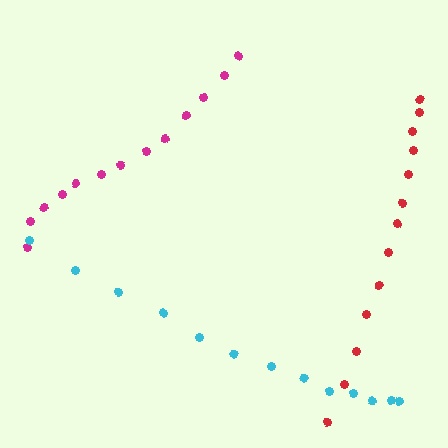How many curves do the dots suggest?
There are 3 distinct paths.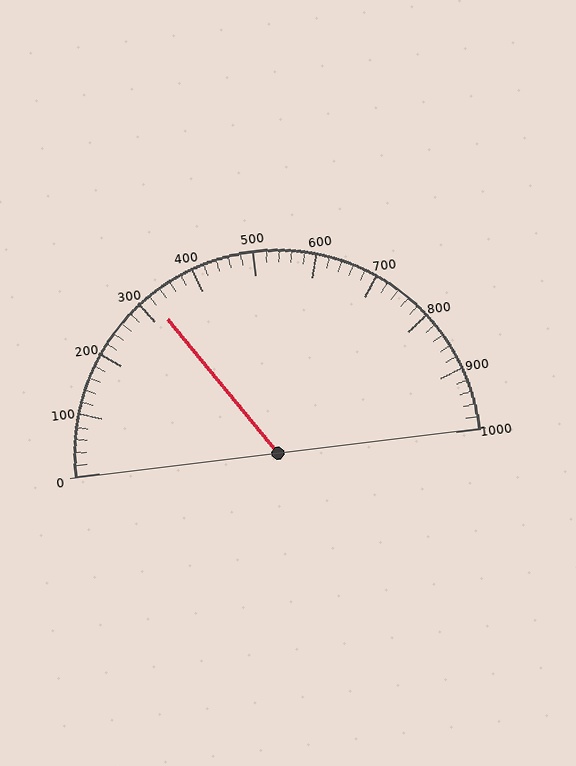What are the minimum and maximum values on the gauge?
The gauge ranges from 0 to 1000.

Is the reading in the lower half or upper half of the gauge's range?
The reading is in the lower half of the range (0 to 1000).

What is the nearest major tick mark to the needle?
The nearest major tick mark is 300.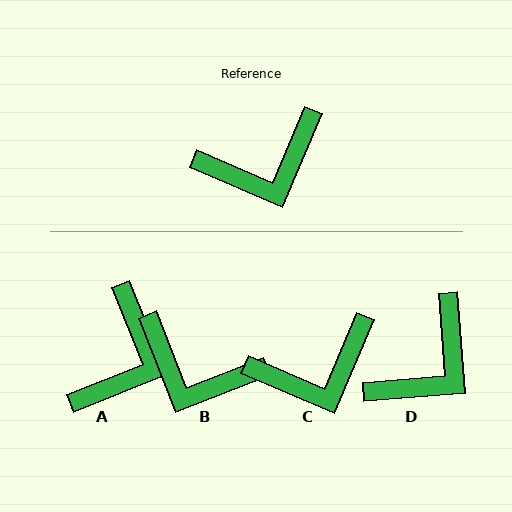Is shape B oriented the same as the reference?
No, it is off by about 45 degrees.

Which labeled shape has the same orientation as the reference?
C.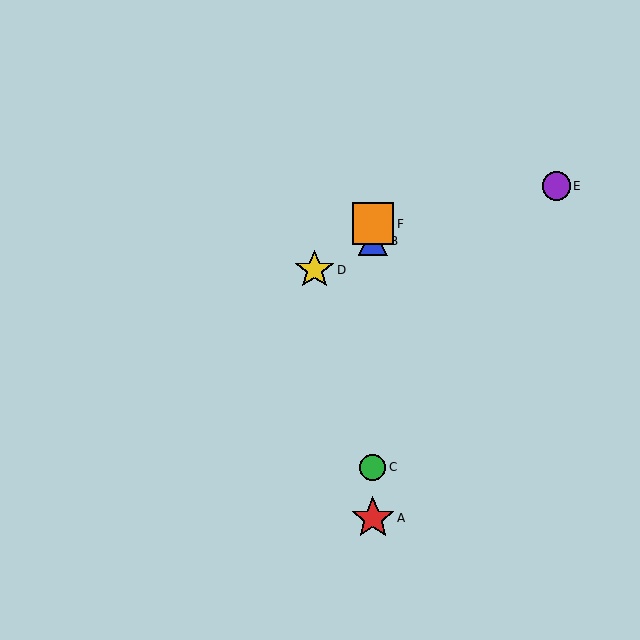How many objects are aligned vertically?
4 objects (A, B, C, F) are aligned vertically.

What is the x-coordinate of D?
Object D is at x≈315.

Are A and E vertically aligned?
No, A is at x≈373 and E is at x≈556.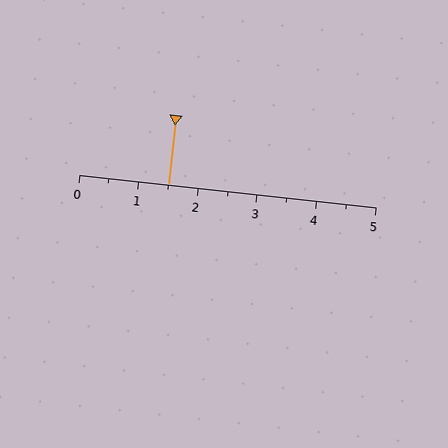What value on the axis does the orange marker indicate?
The marker indicates approximately 1.5.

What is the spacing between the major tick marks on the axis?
The major ticks are spaced 1 apart.